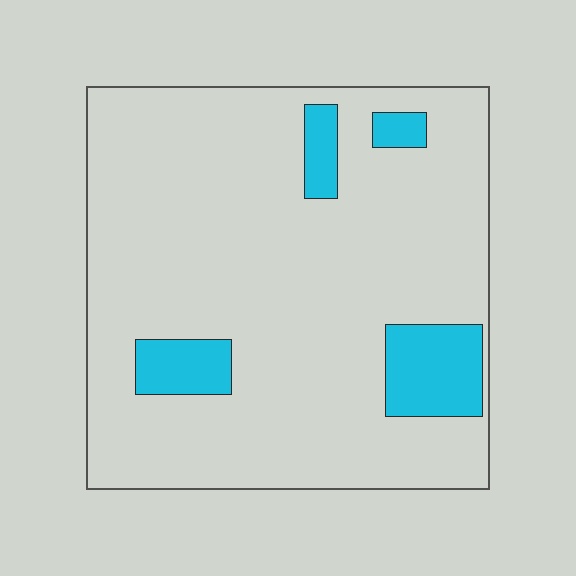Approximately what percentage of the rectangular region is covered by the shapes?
Approximately 10%.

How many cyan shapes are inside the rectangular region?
4.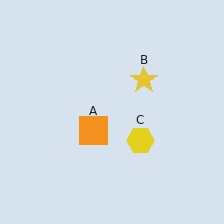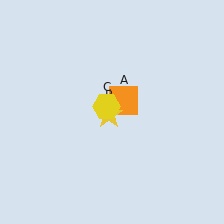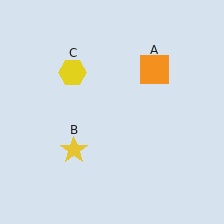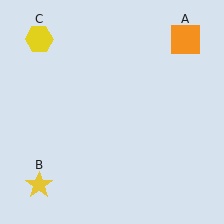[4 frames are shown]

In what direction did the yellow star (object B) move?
The yellow star (object B) moved down and to the left.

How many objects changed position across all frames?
3 objects changed position: orange square (object A), yellow star (object B), yellow hexagon (object C).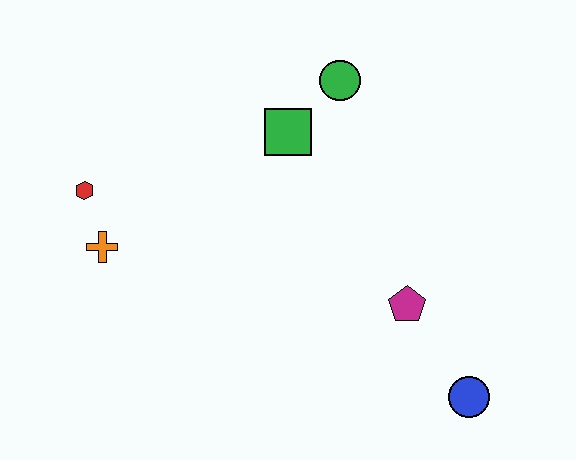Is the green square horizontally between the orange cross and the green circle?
Yes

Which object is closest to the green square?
The green circle is closest to the green square.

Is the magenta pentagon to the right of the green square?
Yes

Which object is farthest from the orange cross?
The blue circle is farthest from the orange cross.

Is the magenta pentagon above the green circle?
No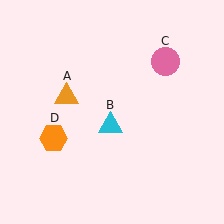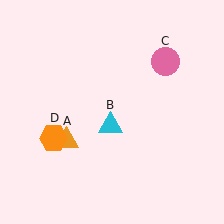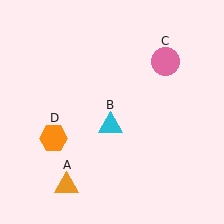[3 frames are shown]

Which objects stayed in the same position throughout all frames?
Cyan triangle (object B) and pink circle (object C) and orange hexagon (object D) remained stationary.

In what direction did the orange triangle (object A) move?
The orange triangle (object A) moved down.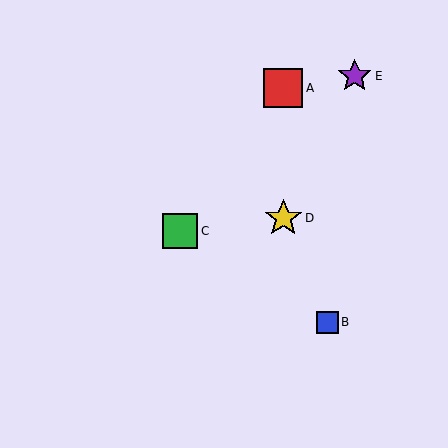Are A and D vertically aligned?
Yes, both are at x≈283.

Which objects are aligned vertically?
Objects A, D are aligned vertically.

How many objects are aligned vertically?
2 objects (A, D) are aligned vertically.